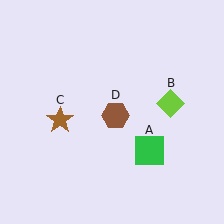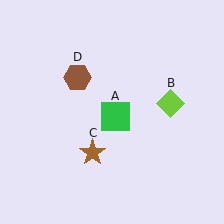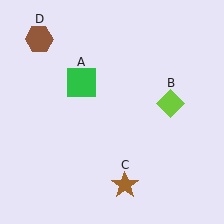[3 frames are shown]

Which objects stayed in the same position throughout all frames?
Lime diamond (object B) remained stationary.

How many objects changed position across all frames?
3 objects changed position: green square (object A), brown star (object C), brown hexagon (object D).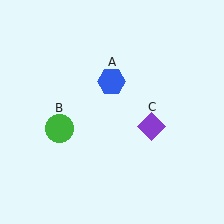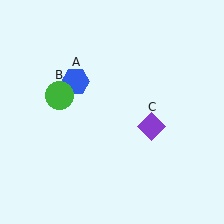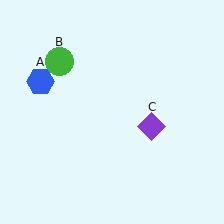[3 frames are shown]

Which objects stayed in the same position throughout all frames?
Purple diamond (object C) remained stationary.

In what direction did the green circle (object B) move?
The green circle (object B) moved up.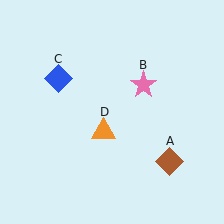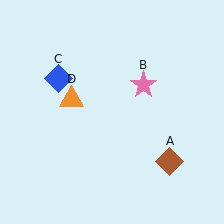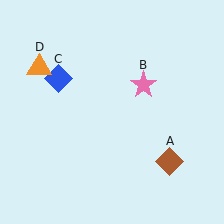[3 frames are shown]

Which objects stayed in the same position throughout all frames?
Brown diamond (object A) and pink star (object B) and blue diamond (object C) remained stationary.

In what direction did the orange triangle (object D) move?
The orange triangle (object D) moved up and to the left.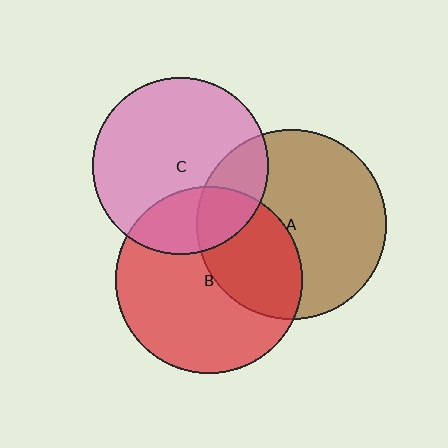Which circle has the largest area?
Circle A (brown).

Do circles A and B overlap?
Yes.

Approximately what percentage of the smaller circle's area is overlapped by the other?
Approximately 35%.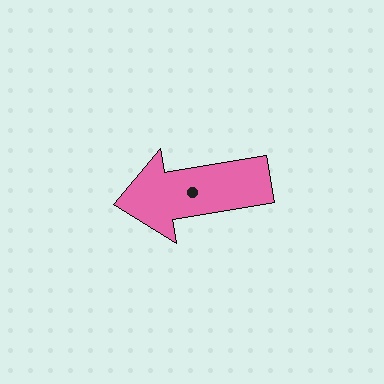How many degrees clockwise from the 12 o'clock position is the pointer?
Approximately 261 degrees.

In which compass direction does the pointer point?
West.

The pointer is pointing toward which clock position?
Roughly 9 o'clock.